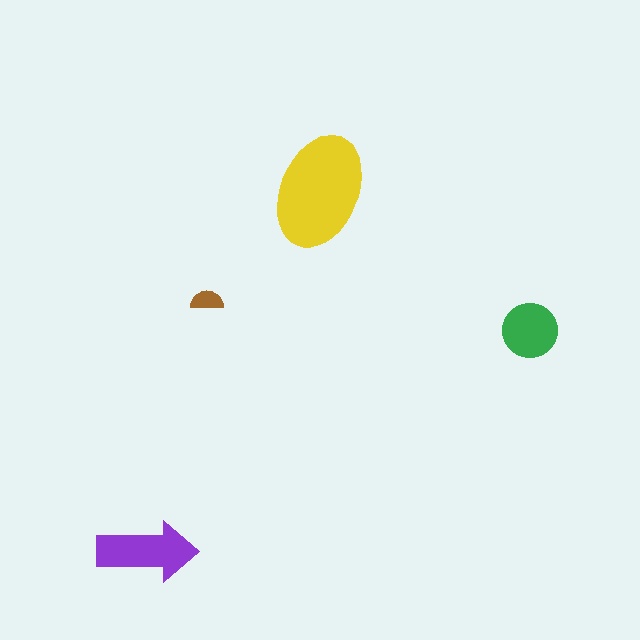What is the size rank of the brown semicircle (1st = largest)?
4th.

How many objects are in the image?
There are 4 objects in the image.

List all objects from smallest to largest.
The brown semicircle, the green circle, the purple arrow, the yellow ellipse.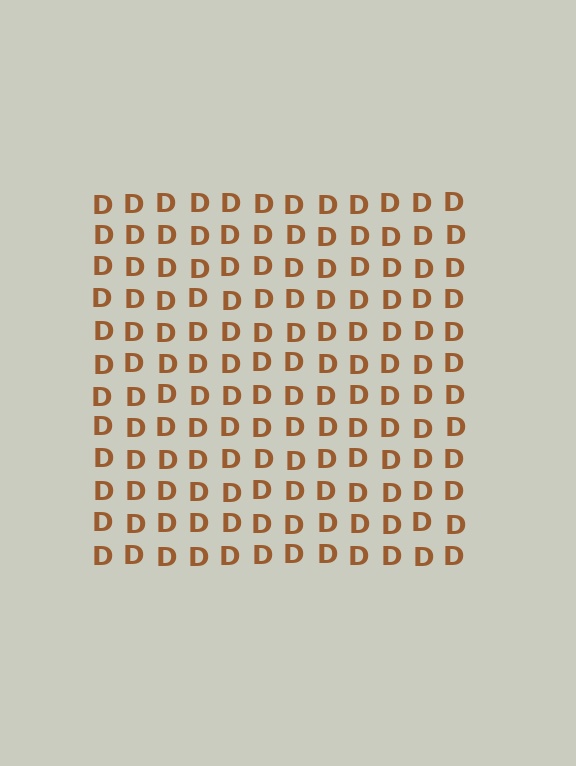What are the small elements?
The small elements are letter D's.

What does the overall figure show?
The overall figure shows a square.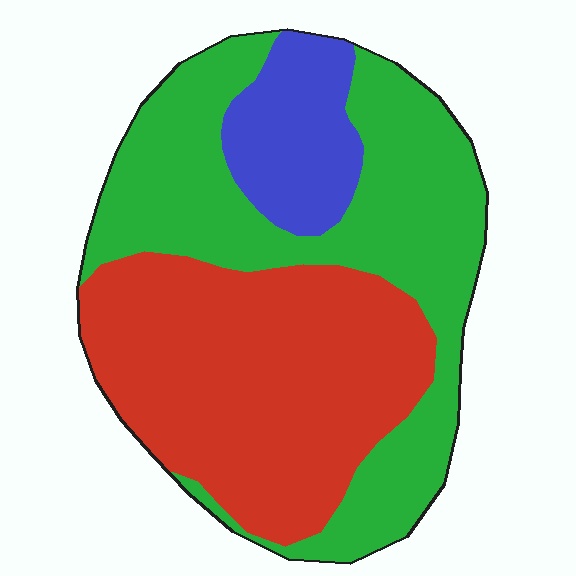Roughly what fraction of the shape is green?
Green covers roughly 45% of the shape.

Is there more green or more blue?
Green.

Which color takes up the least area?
Blue, at roughly 15%.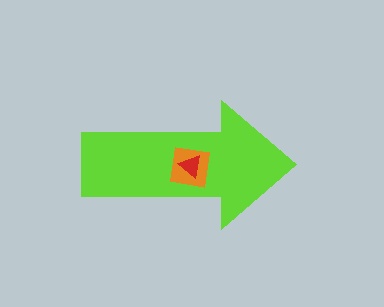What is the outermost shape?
The lime arrow.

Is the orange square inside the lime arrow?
Yes.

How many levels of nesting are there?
3.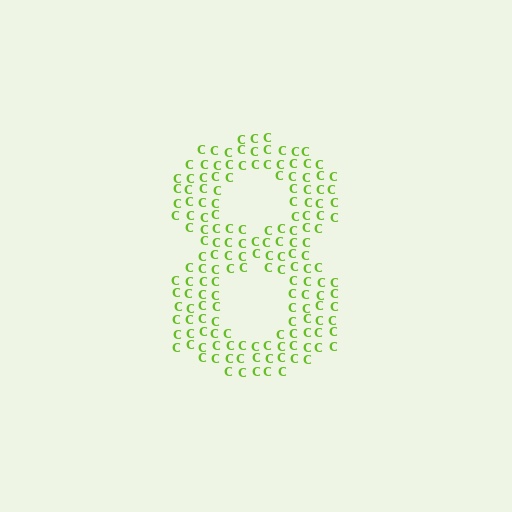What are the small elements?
The small elements are letter C's.